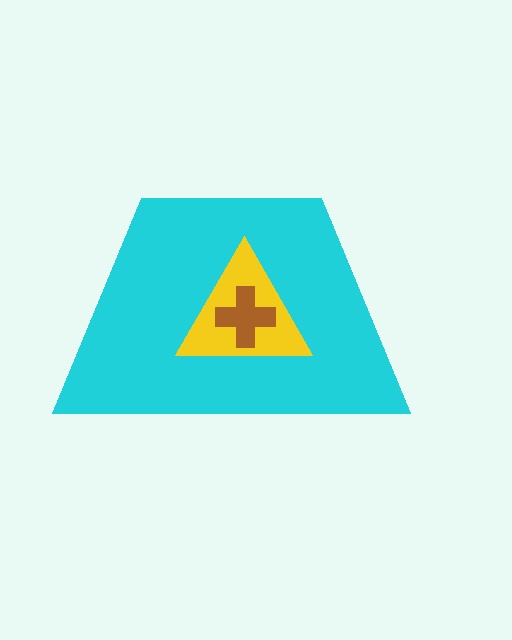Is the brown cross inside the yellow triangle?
Yes.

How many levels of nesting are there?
3.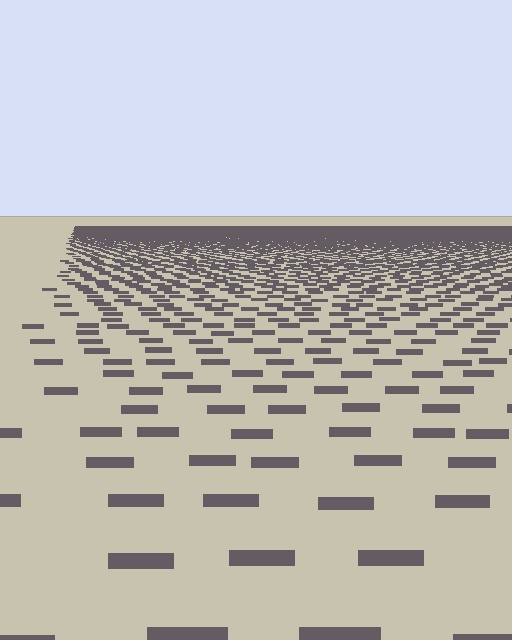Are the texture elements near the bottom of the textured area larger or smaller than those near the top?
Larger. Near the bottom, elements are closer to the viewer and appear at a bigger on-screen size.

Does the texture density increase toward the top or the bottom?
Density increases toward the top.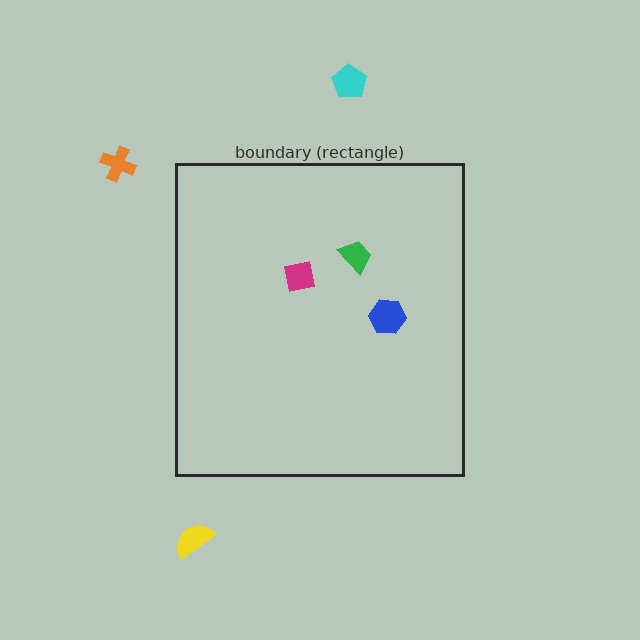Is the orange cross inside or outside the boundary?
Outside.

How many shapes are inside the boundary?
3 inside, 3 outside.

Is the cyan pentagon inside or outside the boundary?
Outside.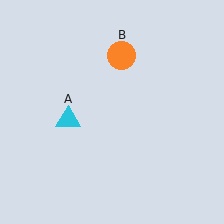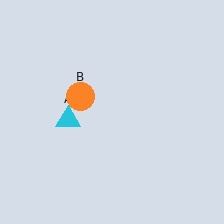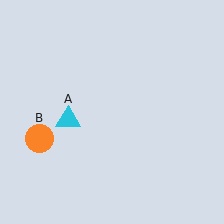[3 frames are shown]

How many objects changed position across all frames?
1 object changed position: orange circle (object B).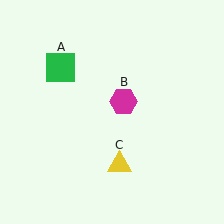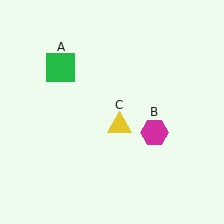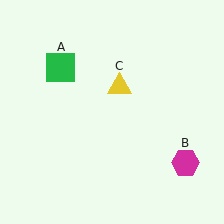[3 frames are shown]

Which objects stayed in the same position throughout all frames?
Green square (object A) remained stationary.